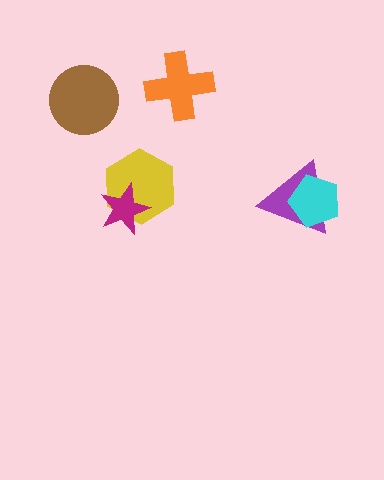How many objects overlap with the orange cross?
0 objects overlap with the orange cross.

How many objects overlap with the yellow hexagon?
1 object overlaps with the yellow hexagon.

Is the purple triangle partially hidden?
Yes, it is partially covered by another shape.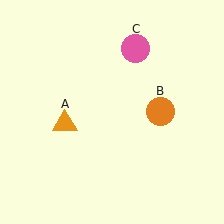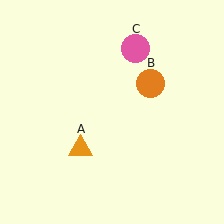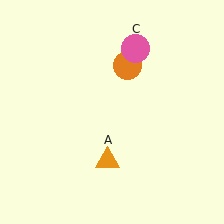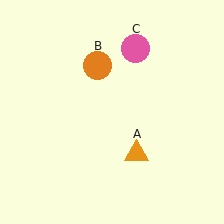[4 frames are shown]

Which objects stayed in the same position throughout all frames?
Pink circle (object C) remained stationary.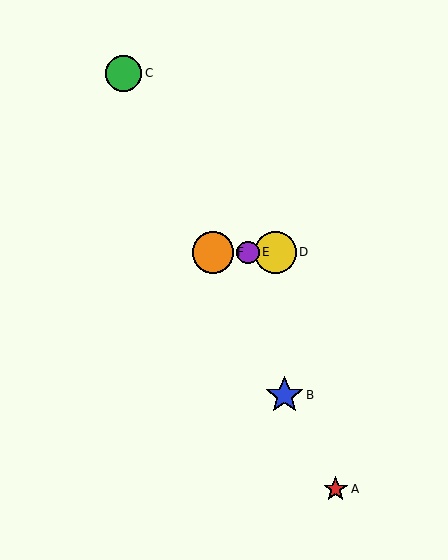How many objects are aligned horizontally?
3 objects (D, E, F) are aligned horizontally.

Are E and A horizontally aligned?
No, E is at y≈252 and A is at y≈489.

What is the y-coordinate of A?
Object A is at y≈489.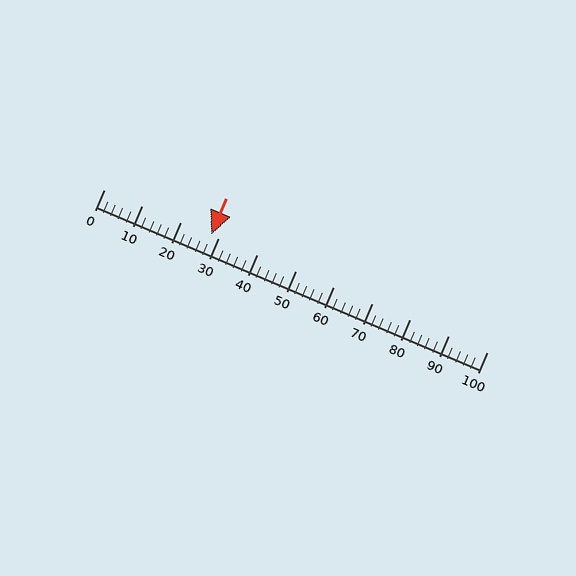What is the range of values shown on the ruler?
The ruler shows values from 0 to 100.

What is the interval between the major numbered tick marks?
The major tick marks are spaced 10 units apart.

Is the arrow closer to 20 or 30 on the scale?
The arrow is closer to 30.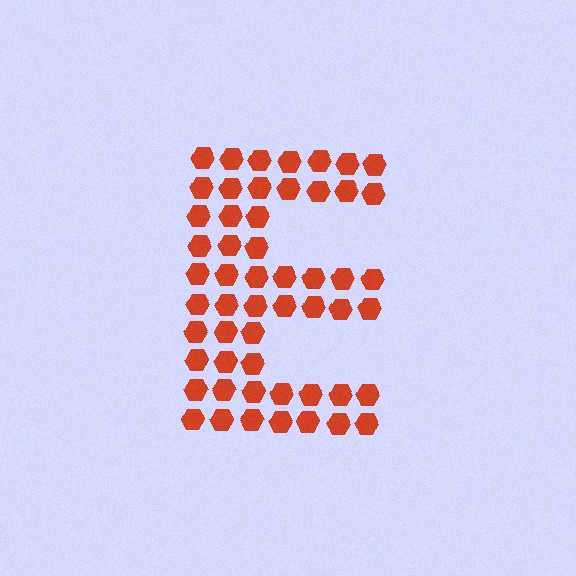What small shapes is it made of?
It is made of small hexagons.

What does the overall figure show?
The overall figure shows the letter E.